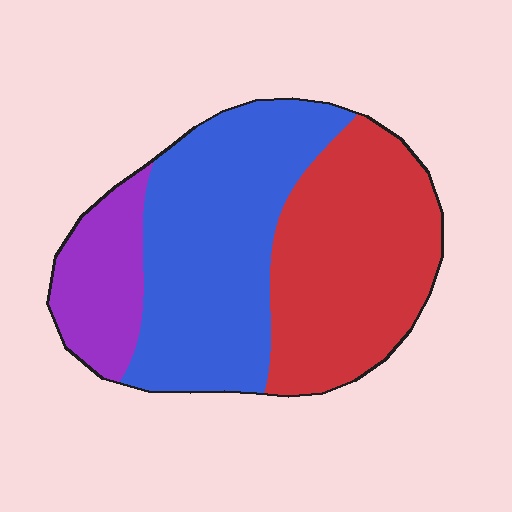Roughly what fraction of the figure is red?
Red takes up between a third and a half of the figure.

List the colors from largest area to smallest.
From largest to smallest: blue, red, purple.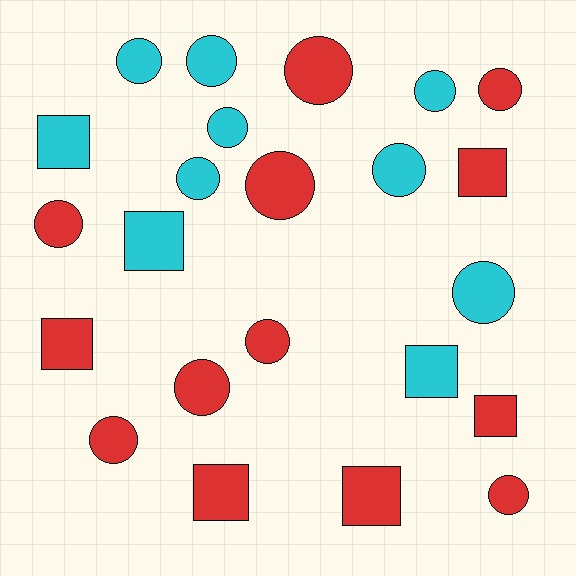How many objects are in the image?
There are 23 objects.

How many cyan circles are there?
There are 7 cyan circles.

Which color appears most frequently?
Red, with 13 objects.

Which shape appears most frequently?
Circle, with 15 objects.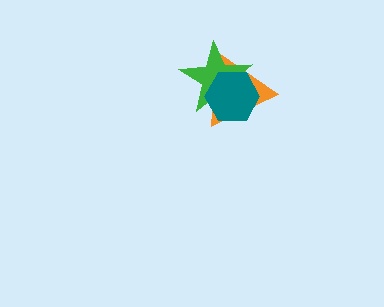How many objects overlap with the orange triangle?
2 objects overlap with the orange triangle.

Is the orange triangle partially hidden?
Yes, it is partially covered by another shape.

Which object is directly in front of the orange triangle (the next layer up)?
The green star is directly in front of the orange triangle.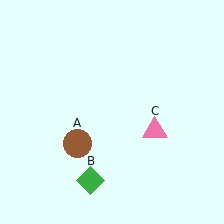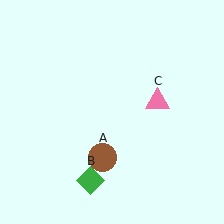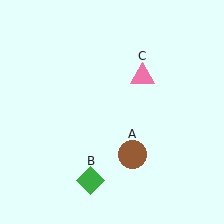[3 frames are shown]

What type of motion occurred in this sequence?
The brown circle (object A), pink triangle (object C) rotated counterclockwise around the center of the scene.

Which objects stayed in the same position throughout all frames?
Green diamond (object B) remained stationary.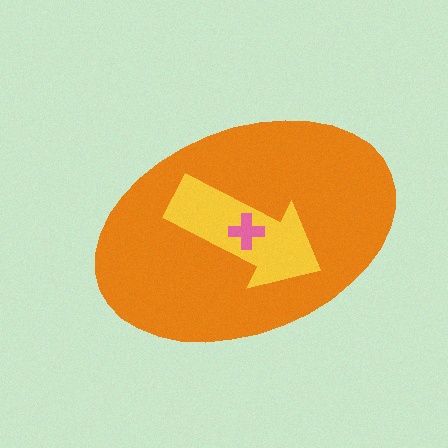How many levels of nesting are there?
3.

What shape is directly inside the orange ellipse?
The yellow arrow.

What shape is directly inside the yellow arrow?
The pink cross.